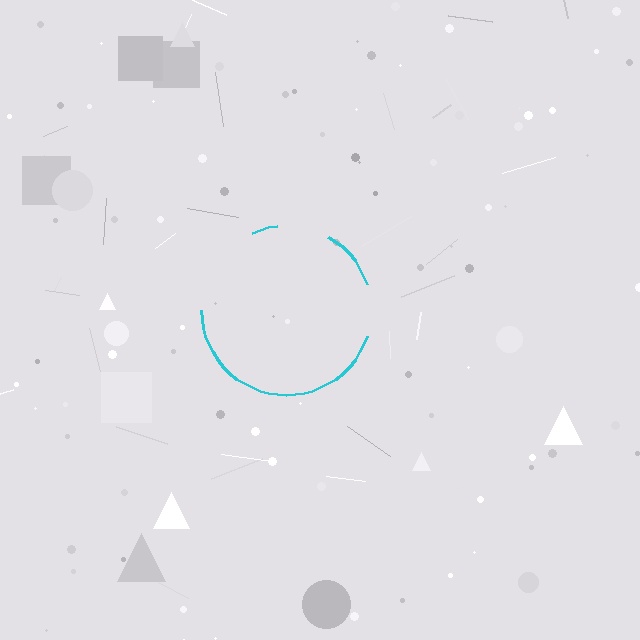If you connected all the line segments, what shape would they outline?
They would outline a circle.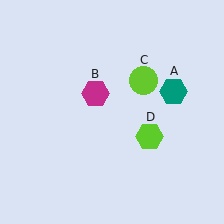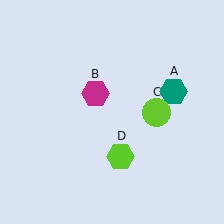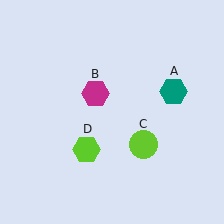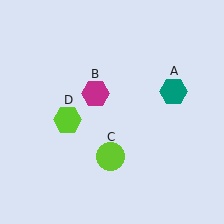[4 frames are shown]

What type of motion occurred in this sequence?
The lime circle (object C), lime hexagon (object D) rotated clockwise around the center of the scene.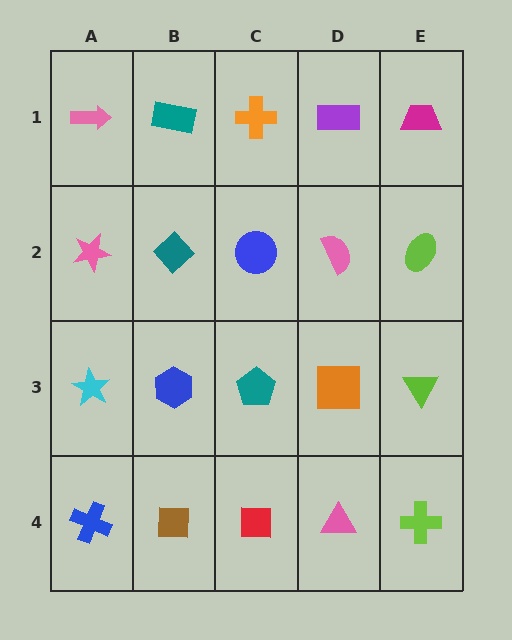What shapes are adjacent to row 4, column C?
A teal pentagon (row 3, column C), a brown square (row 4, column B), a pink triangle (row 4, column D).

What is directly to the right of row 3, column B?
A teal pentagon.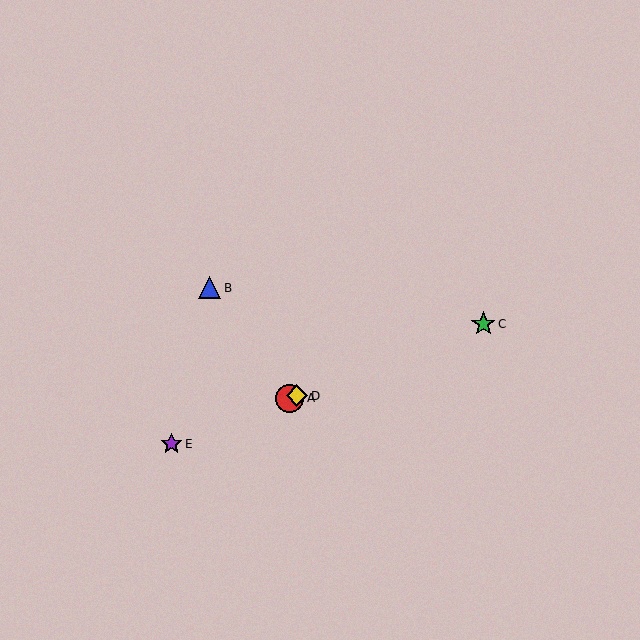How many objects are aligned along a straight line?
4 objects (A, C, D, E) are aligned along a straight line.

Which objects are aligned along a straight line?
Objects A, C, D, E are aligned along a straight line.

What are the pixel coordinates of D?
Object D is at (297, 396).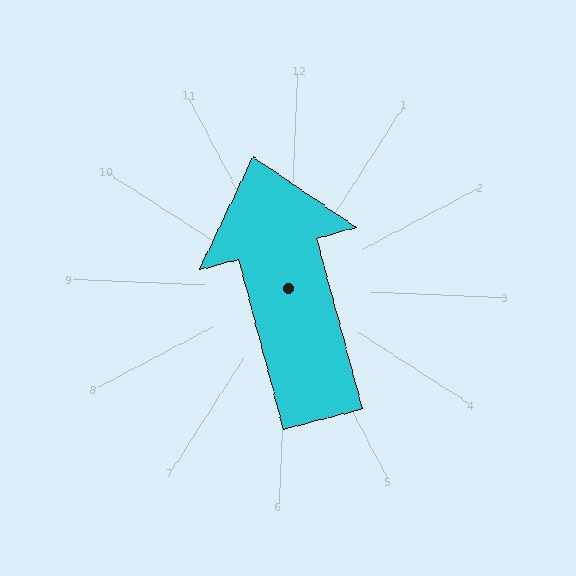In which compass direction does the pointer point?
North.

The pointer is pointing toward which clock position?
Roughly 11 o'clock.